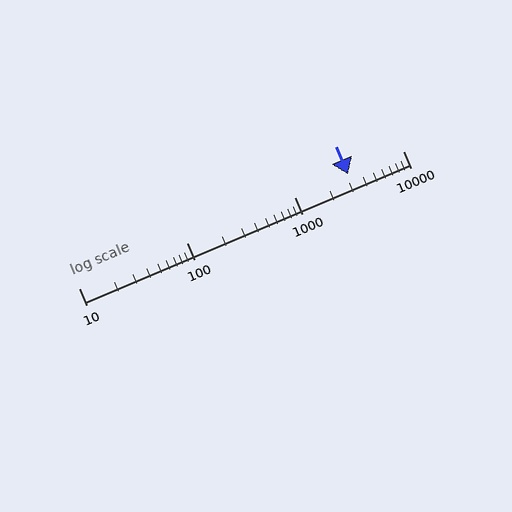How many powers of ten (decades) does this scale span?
The scale spans 3 decades, from 10 to 10000.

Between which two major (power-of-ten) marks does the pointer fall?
The pointer is between 1000 and 10000.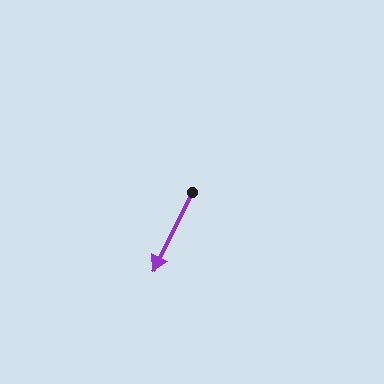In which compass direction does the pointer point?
Southwest.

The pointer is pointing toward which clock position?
Roughly 7 o'clock.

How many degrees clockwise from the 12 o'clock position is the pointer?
Approximately 206 degrees.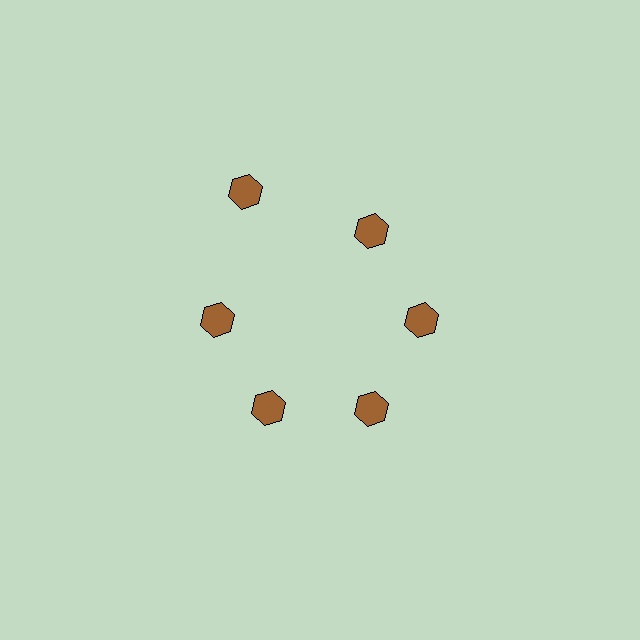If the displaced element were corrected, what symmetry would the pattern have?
It would have 6-fold rotational symmetry — the pattern would map onto itself every 60 degrees.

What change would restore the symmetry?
The symmetry would be restored by moving it inward, back onto the ring so that all 6 hexagons sit at equal angles and equal distance from the center.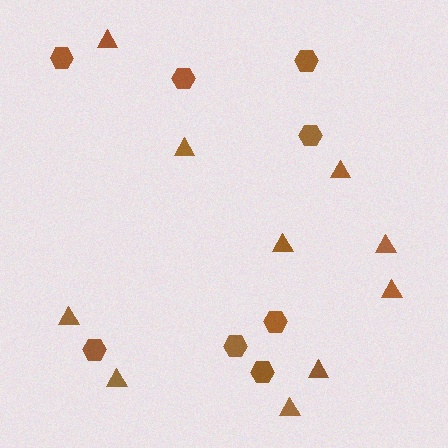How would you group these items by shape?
There are 2 groups: one group of triangles (10) and one group of hexagons (8).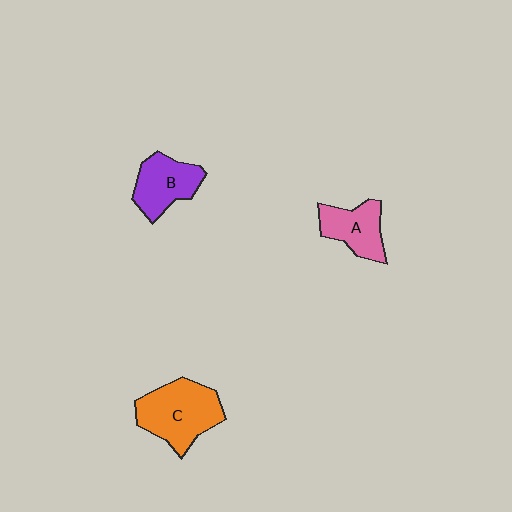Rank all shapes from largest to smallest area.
From largest to smallest: C (orange), B (purple), A (pink).